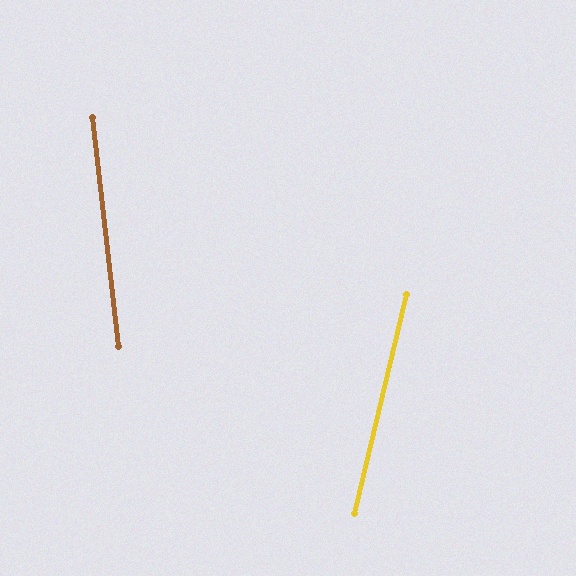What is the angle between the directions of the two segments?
Approximately 20 degrees.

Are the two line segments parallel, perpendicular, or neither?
Neither parallel nor perpendicular — they differ by about 20°.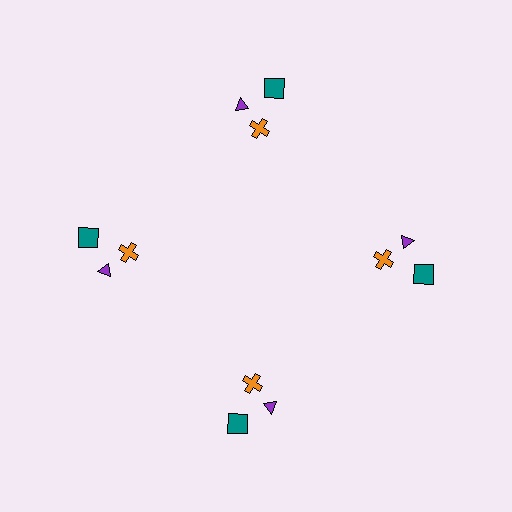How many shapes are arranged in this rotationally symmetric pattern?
There are 12 shapes, arranged in 4 groups of 3.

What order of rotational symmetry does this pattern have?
This pattern has 4-fold rotational symmetry.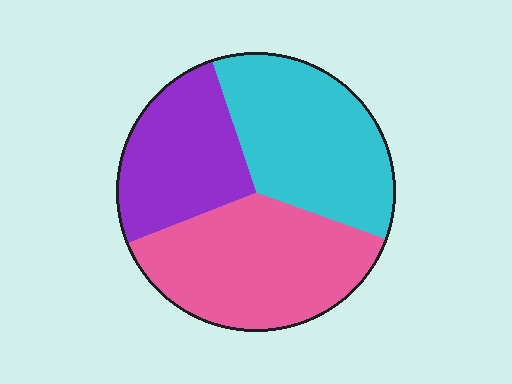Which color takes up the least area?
Purple, at roughly 25%.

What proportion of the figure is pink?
Pink covers about 40% of the figure.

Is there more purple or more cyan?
Cyan.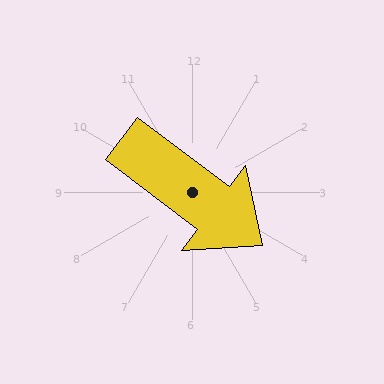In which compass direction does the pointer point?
Southeast.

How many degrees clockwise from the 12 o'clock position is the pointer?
Approximately 127 degrees.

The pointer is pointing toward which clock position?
Roughly 4 o'clock.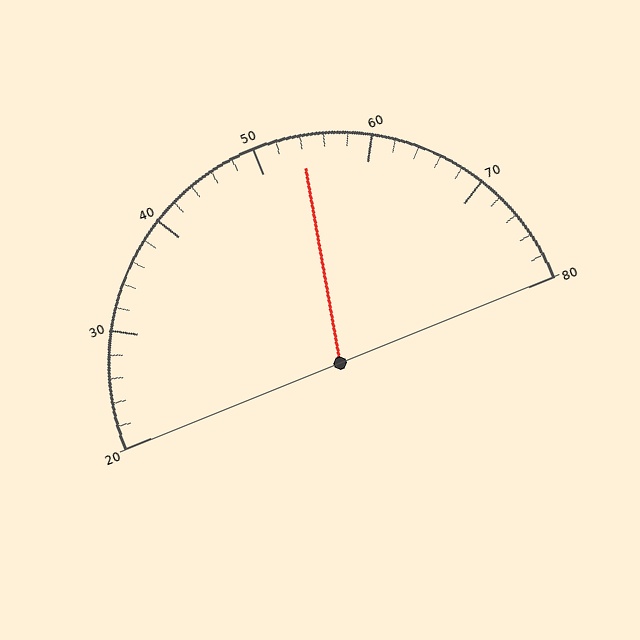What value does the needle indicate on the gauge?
The needle indicates approximately 54.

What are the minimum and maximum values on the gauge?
The gauge ranges from 20 to 80.